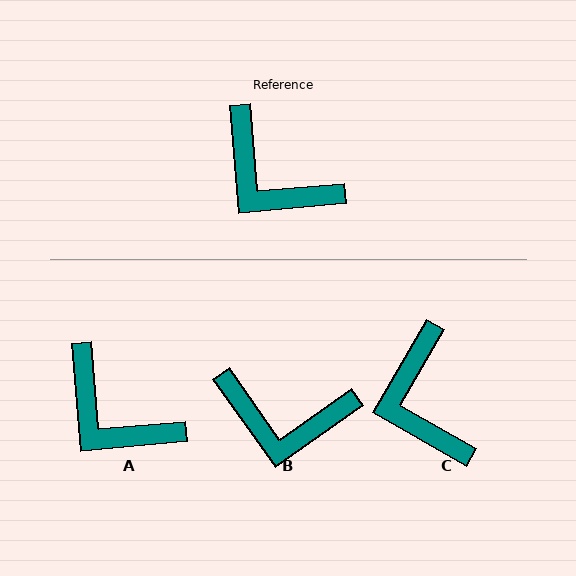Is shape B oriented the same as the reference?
No, it is off by about 30 degrees.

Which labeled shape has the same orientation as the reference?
A.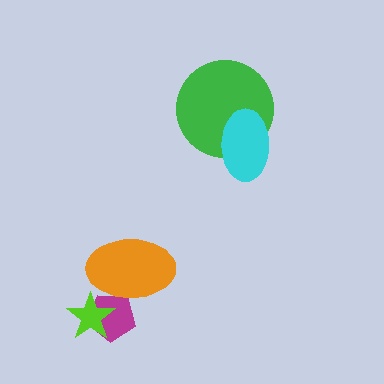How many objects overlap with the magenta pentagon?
2 objects overlap with the magenta pentagon.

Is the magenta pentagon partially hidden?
Yes, it is partially covered by another shape.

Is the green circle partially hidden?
Yes, it is partially covered by another shape.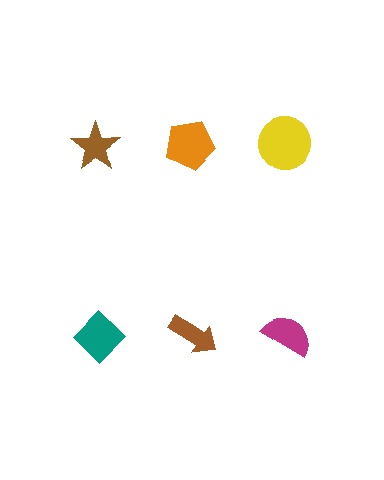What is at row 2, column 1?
A teal diamond.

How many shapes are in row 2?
3 shapes.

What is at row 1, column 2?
An orange pentagon.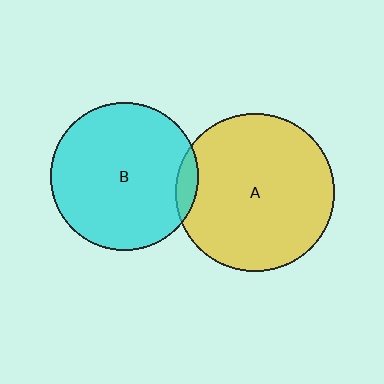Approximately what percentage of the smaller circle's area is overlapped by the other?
Approximately 5%.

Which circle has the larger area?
Circle A (yellow).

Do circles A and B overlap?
Yes.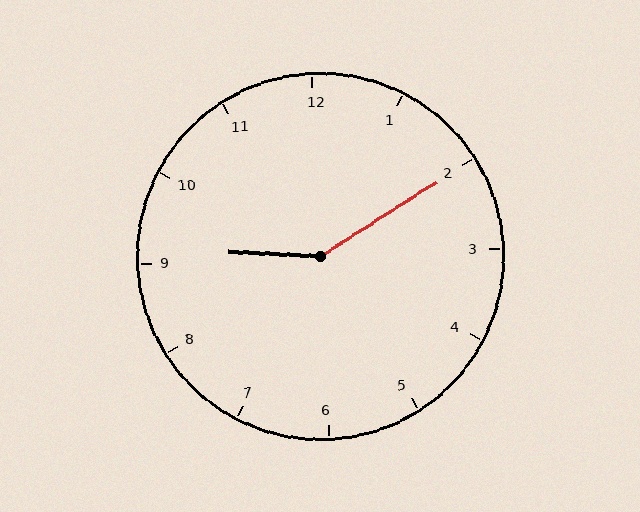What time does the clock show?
9:10.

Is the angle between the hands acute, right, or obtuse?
It is obtuse.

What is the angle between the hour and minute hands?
Approximately 145 degrees.